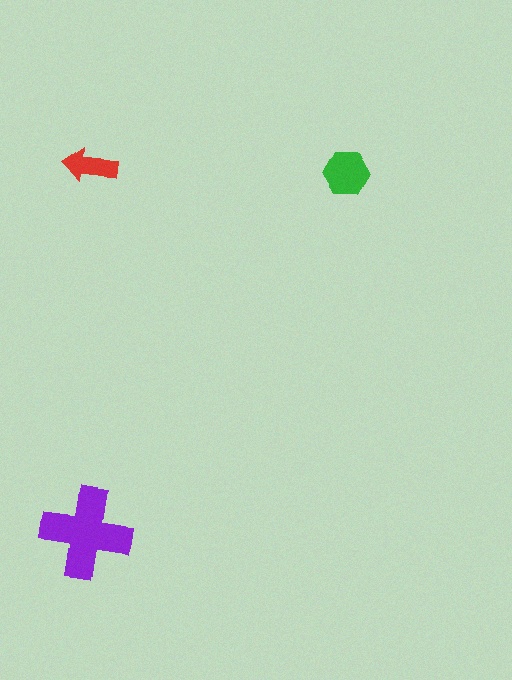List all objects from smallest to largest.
The red arrow, the green hexagon, the purple cross.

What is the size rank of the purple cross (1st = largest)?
1st.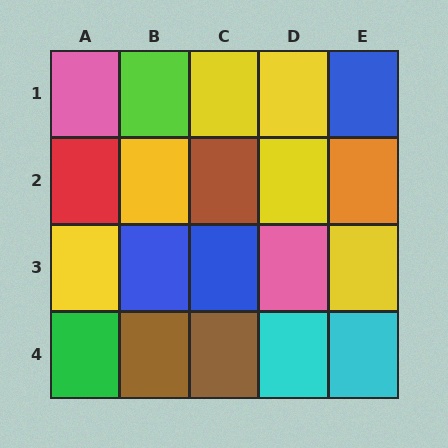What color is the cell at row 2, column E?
Orange.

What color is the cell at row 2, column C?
Brown.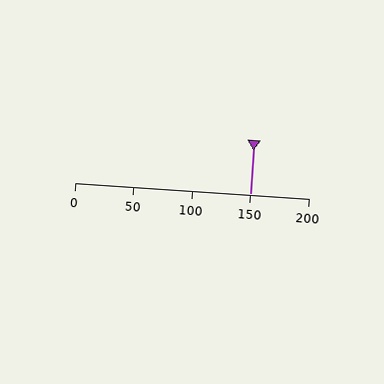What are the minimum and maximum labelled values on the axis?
The axis runs from 0 to 200.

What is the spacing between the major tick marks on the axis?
The major ticks are spaced 50 apart.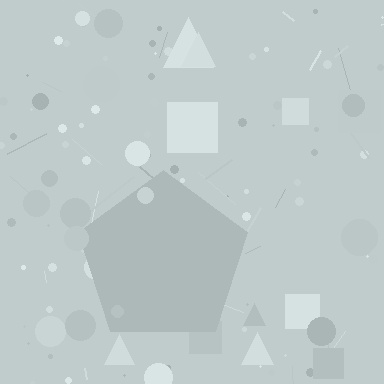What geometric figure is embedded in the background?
A pentagon is embedded in the background.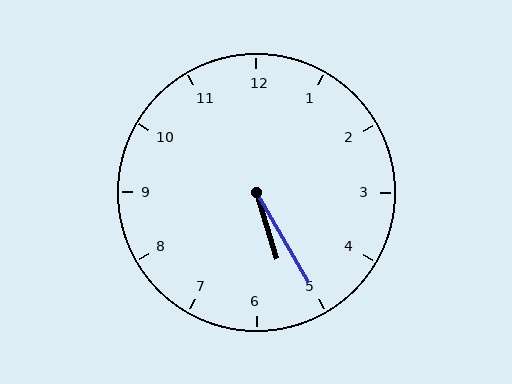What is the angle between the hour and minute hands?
Approximately 12 degrees.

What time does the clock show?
5:25.